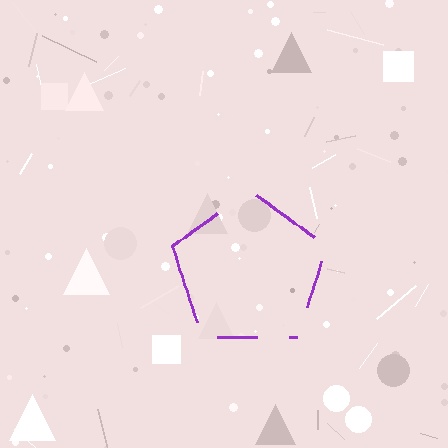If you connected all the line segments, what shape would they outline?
They would outline a pentagon.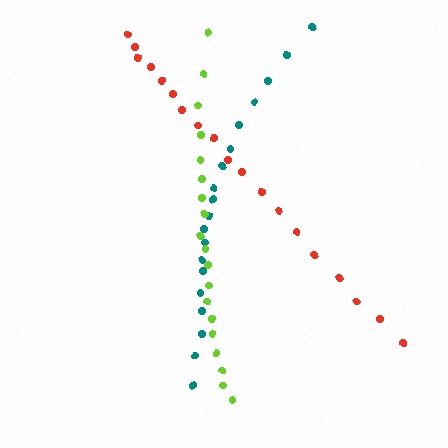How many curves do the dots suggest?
There are 3 distinct paths.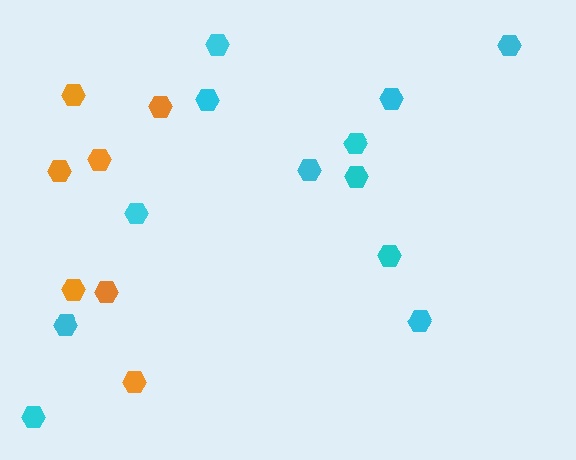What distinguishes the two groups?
There are 2 groups: one group of cyan hexagons (12) and one group of orange hexagons (7).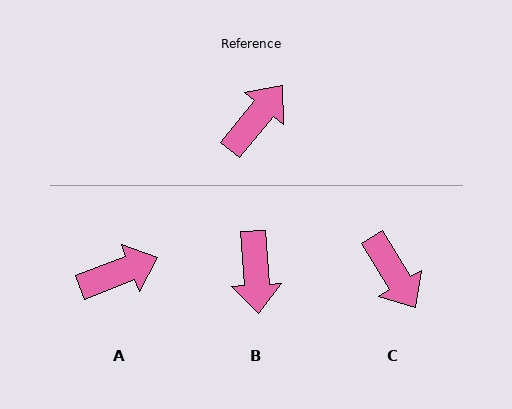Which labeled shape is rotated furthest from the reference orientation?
B, about 137 degrees away.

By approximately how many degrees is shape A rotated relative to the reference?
Approximately 30 degrees clockwise.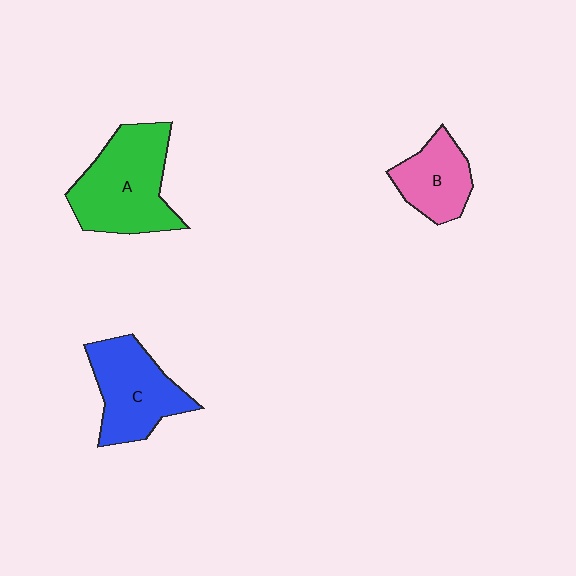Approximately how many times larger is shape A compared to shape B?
Approximately 1.8 times.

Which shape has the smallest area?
Shape B (pink).